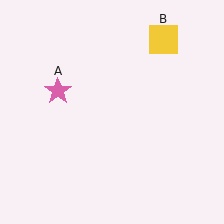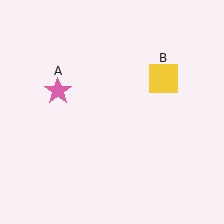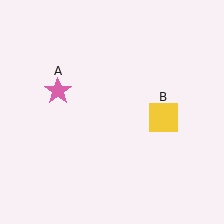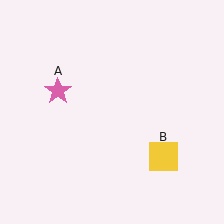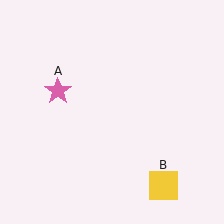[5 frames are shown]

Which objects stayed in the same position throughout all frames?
Pink star (object A) remained stationary.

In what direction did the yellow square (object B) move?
The yellow square (object B) moved down.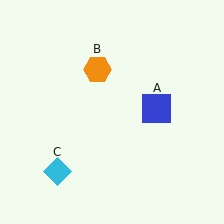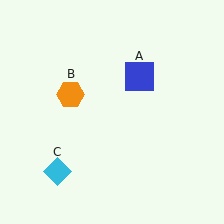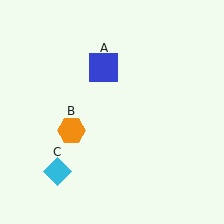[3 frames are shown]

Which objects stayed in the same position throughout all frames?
Cyan diamond (object C) remained stationary.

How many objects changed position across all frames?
2 objects changed position: blue square (object A), orange hexagon (object B).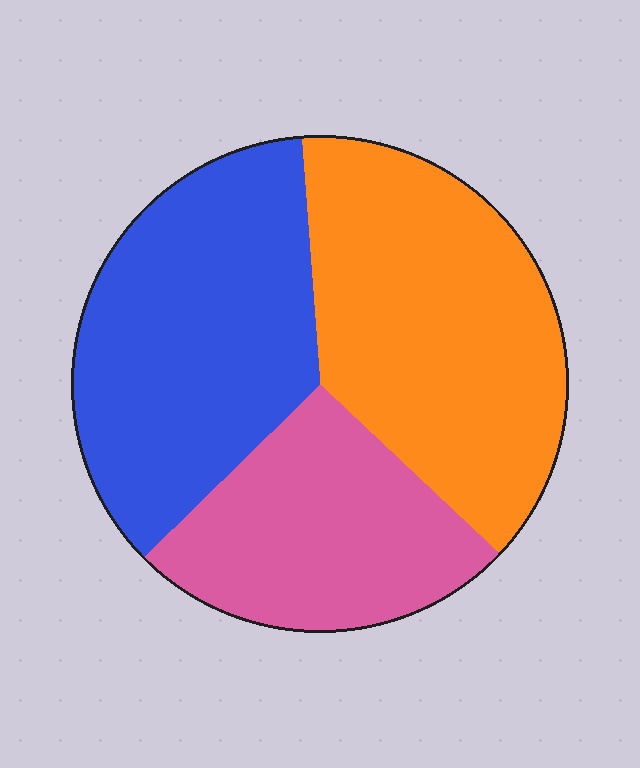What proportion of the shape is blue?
Blue covers about 35% of the shape.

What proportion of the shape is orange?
Orange takes up about three eighths (3/8) of the shape.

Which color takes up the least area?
Pink, at roughly 25%.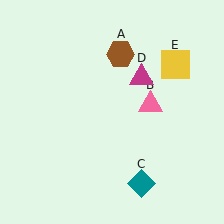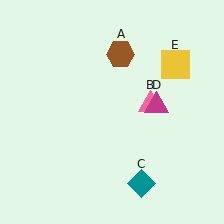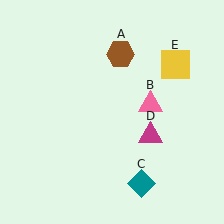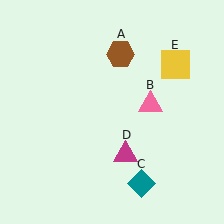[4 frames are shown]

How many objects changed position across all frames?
1 object changed position: magenta triangle (object D).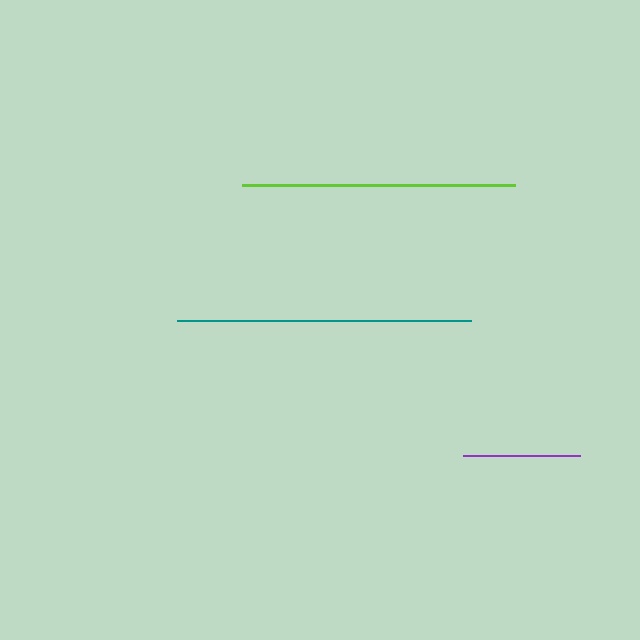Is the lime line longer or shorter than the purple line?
The lime line is longer than the purple line.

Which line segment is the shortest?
The purple line is the shortest at approximately 117 pixels.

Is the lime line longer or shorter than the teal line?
The teal line is longer than the lime line.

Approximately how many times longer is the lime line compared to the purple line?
The lime line is approximately 2.3 times the length of the purple line.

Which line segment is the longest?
The teal line is the longest at approximately 294 pixels.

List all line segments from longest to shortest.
From longest to shortest: teal, lime, purple.